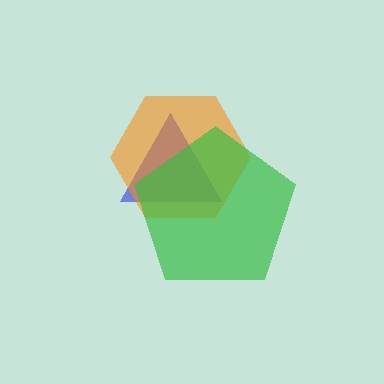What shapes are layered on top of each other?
The layered shapes are: a blue triangle, an orange hexagon, a green pentagon.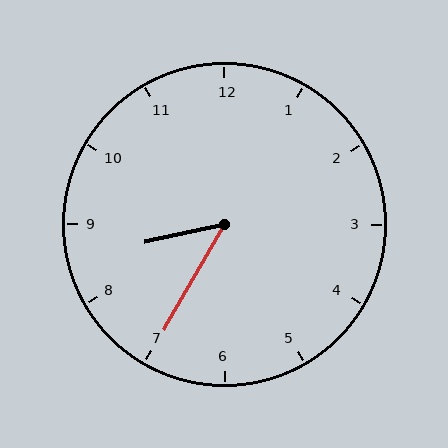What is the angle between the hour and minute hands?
Approximately 48 degrees.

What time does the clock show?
8:35.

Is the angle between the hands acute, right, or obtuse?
It is acute.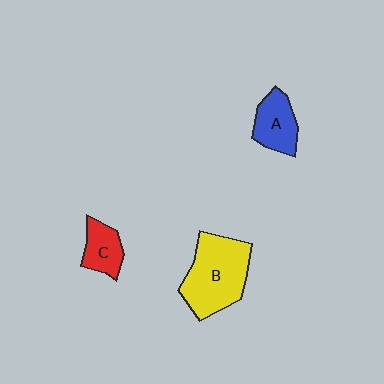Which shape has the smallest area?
Shape C (red).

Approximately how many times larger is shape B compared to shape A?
Approximately 1.9 times.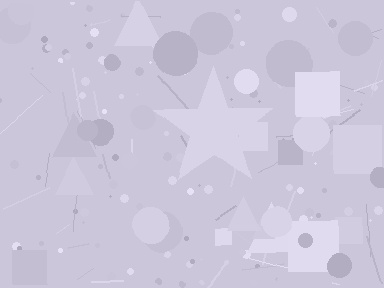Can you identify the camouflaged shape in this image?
The camouflaged shape is a star.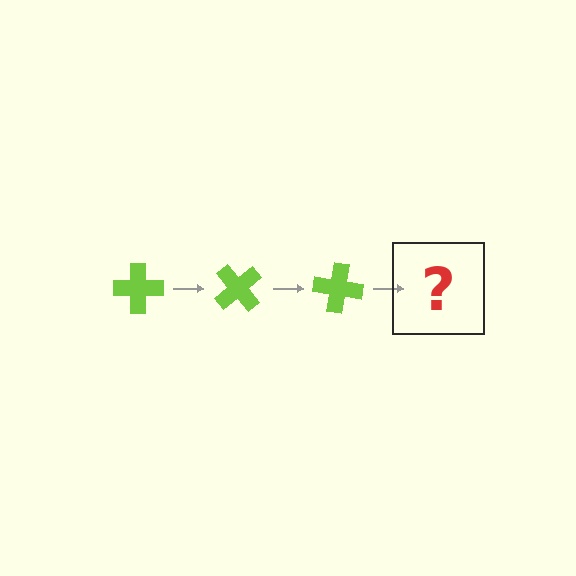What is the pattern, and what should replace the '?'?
The pattern is that the cross rotates 50 degrees each step. The '?' should be a lime cross rotated 150 degrees.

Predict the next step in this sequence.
The next step is a lime cross rotated 150 degrees.